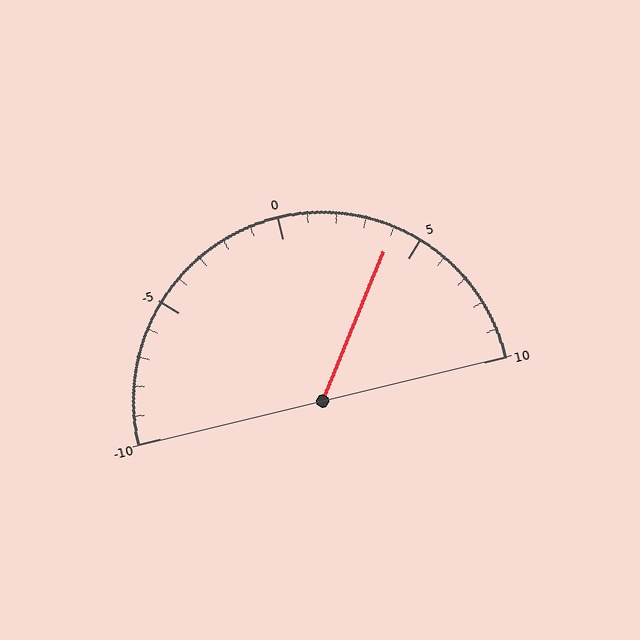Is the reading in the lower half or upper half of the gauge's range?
The reading is in the upper half of the range (-10 to 10).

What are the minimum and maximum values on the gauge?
The gauge ranges from -10 to 10.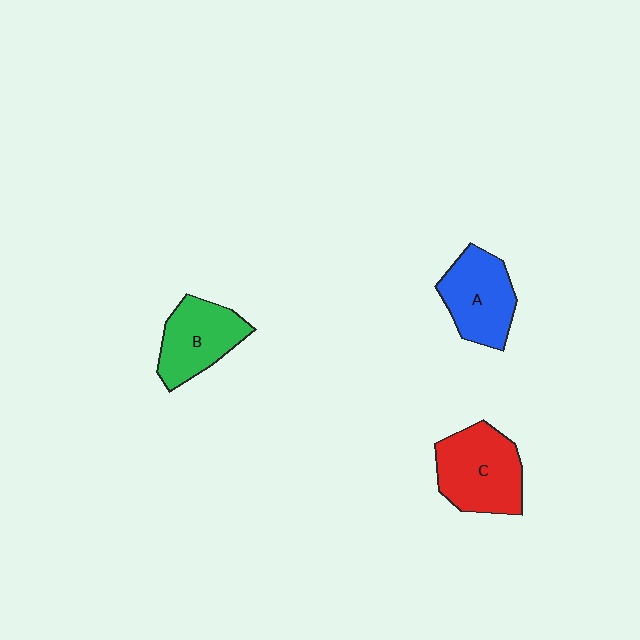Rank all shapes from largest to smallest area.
From largest to smallest: C (red), A (blue), B (green).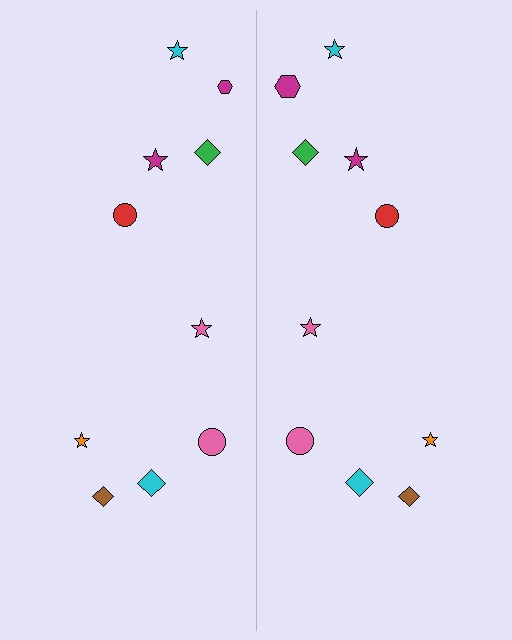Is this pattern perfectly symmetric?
No, the pattern is not perfectly symmetric. The magenta hexagon on the right side has a different size than its mirror counterpart.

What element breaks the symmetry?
The magenta hexagon on the right side has a different size than its mirror counterpart.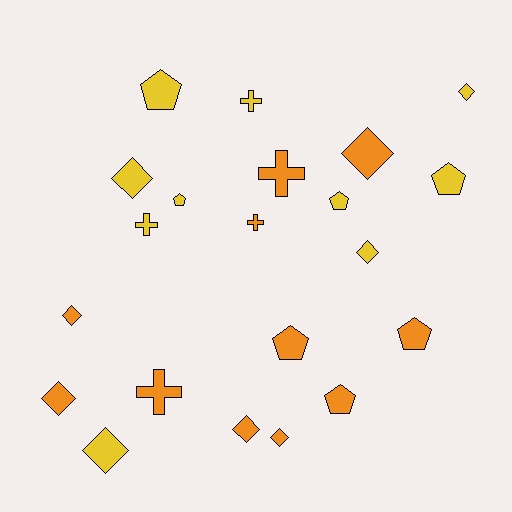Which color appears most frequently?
Orange, with 11 objects.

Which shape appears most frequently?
Diamond, with 9 objects.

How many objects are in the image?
There are 21 objects.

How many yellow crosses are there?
There are 2 yellow crosses.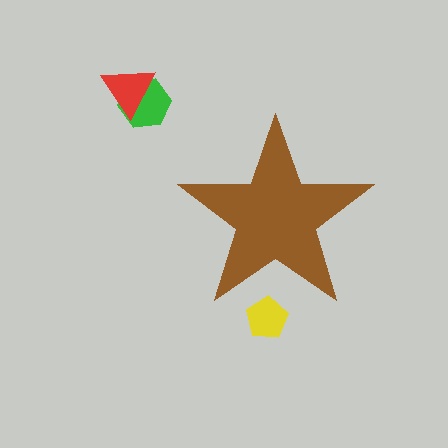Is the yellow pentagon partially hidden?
Yes, the yellow pentagon is partially hidden behind the brown star.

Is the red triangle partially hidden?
No, the red triangle is fully visible.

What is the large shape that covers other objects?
A brown star.